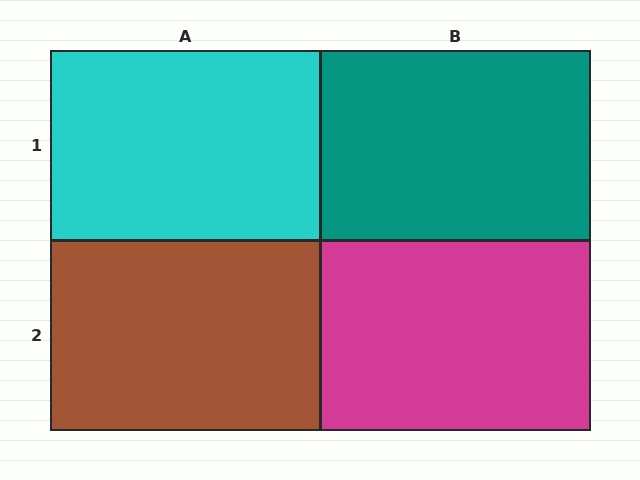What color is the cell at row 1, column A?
Cyan.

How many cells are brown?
1 cell is brown.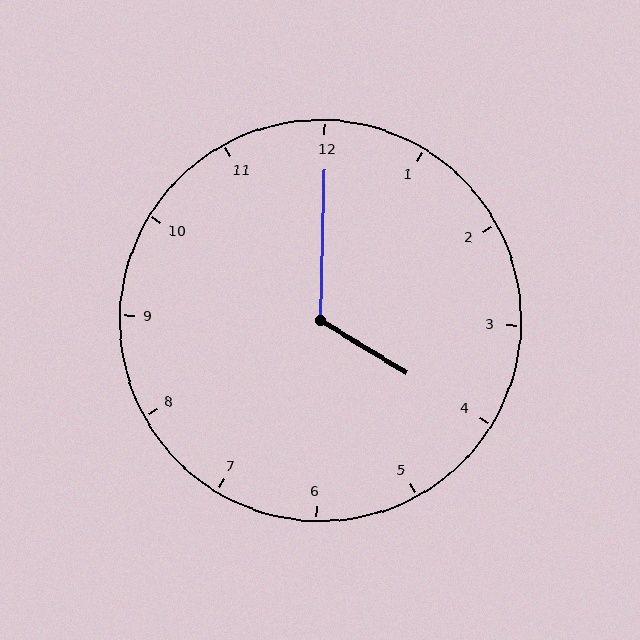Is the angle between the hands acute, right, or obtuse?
It is obtuse.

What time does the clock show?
4:00.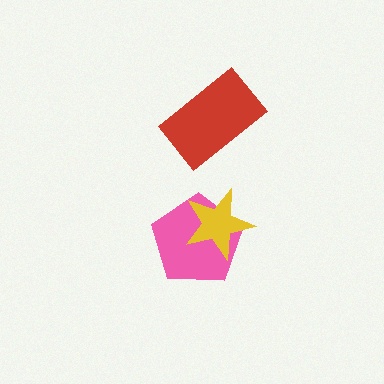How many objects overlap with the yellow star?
1 object overlaps with the yellow star.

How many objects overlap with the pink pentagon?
1 object overlaps with the pink pentagon.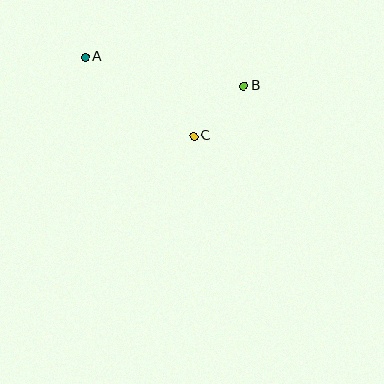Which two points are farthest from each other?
Points A and B are farthest from each other.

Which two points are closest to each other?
Points B and C are closest to each other.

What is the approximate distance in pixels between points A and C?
The distance between A and C is approximately 135 pixels.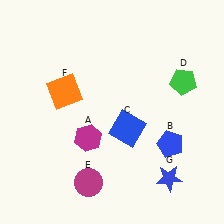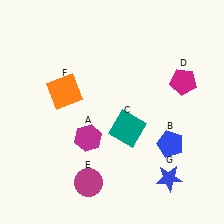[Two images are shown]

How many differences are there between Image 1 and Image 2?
There are 2 differences between the two images.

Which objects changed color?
C changed from blue to teal. D changed from green to magenta.